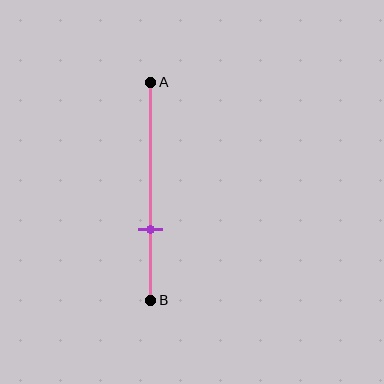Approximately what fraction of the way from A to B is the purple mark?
The purple mark is approximately 70% of the way from A to B.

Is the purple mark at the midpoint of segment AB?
No, the mark is at about 70% from A, not at the 50% midpoint.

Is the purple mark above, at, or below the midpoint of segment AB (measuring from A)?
The purple mark is below the midpoint of segment AB.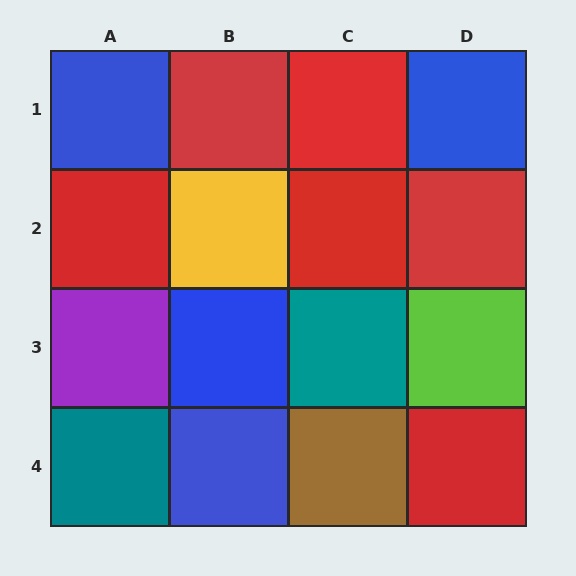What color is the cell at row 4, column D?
Red.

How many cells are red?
6 cells are red.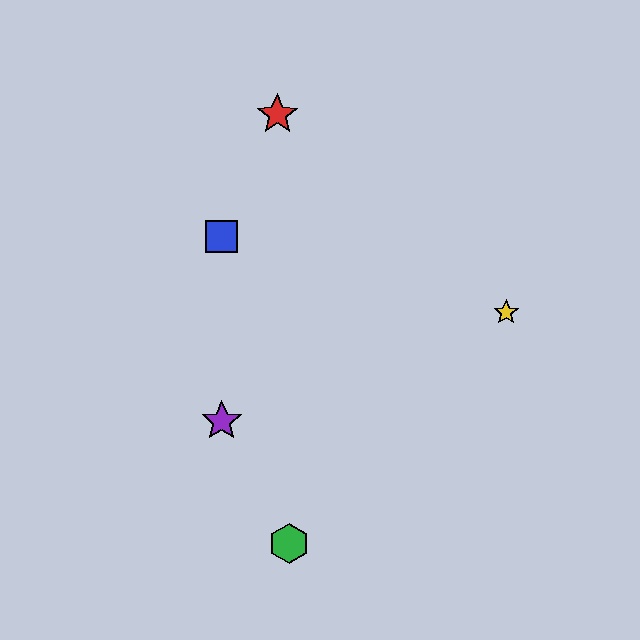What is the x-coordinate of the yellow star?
The yellow star is at x≈506.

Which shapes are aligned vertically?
The blue square, the purple star are aligned vertically.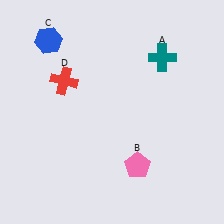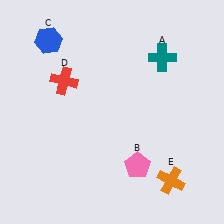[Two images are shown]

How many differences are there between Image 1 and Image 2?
There is 1 difference between the two images.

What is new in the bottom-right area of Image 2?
An orange cross (E) was added in the bottom-right area of Image 2.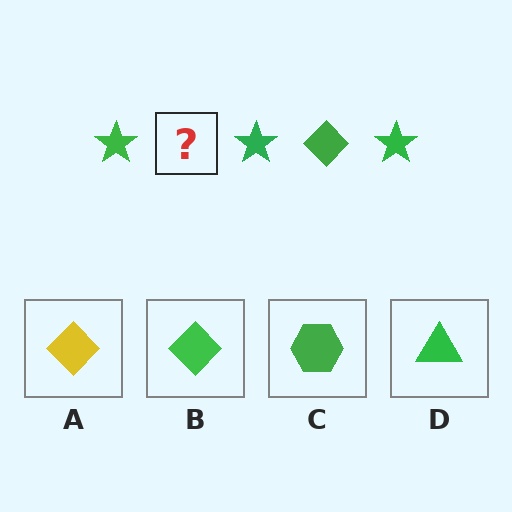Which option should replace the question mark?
Option B.